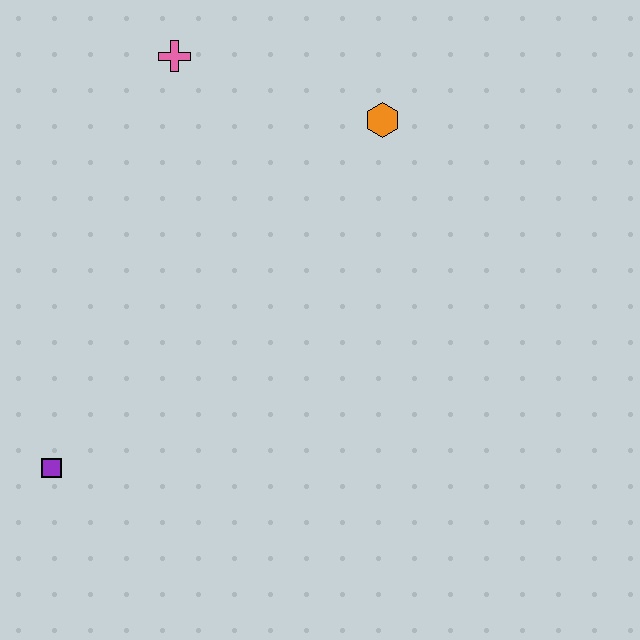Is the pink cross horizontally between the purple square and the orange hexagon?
Yes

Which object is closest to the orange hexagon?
The pink cross is closest to the orange hexagon.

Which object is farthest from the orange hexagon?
The purple square is farthest from the orange hexagon.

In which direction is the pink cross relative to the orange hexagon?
The pink cross is to the left of the orange hexagon.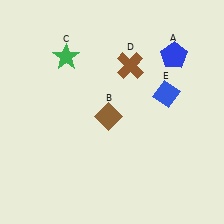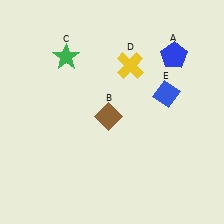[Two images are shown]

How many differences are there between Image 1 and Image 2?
There is 1 difference between the two images.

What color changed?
The cross (D) changed from brown in Image 1 to yellow in Image 2.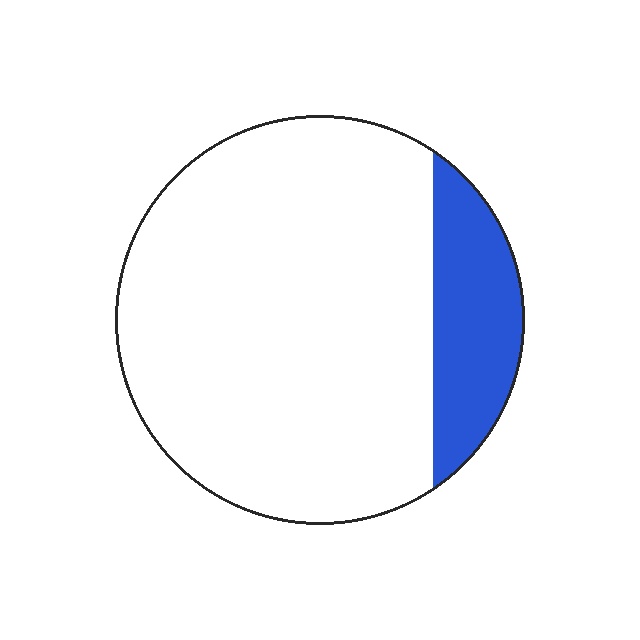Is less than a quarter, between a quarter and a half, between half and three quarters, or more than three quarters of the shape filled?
Less than a quarter.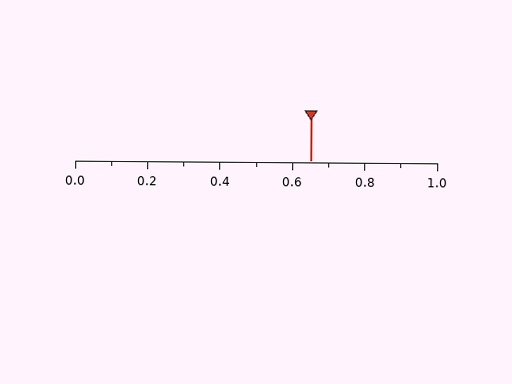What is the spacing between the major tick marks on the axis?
The major ticks are spaced 0.2 apart.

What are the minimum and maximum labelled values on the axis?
The axis runs from 0.0 to 1.0.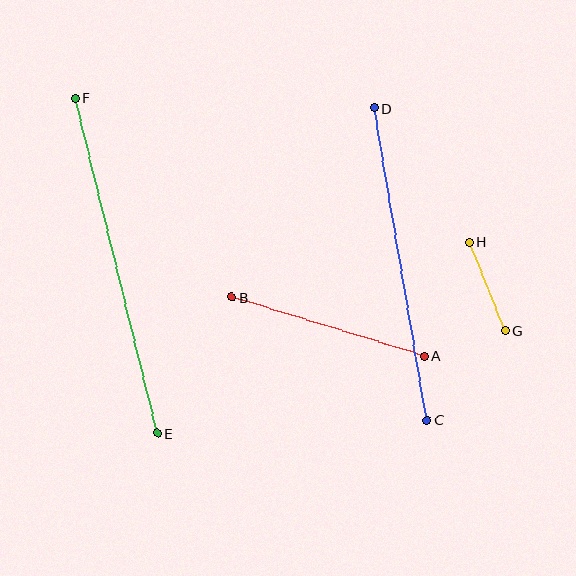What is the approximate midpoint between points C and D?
The midpoint is at approximately (401, 264) pixels.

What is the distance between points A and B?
The distance is approximately 202 pixels.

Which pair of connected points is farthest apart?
Points E and F are farthest apart.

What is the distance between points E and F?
The distance is approximately 344 pixels.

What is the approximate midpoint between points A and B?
The midpoint is at approximately (328, 326) pixels.